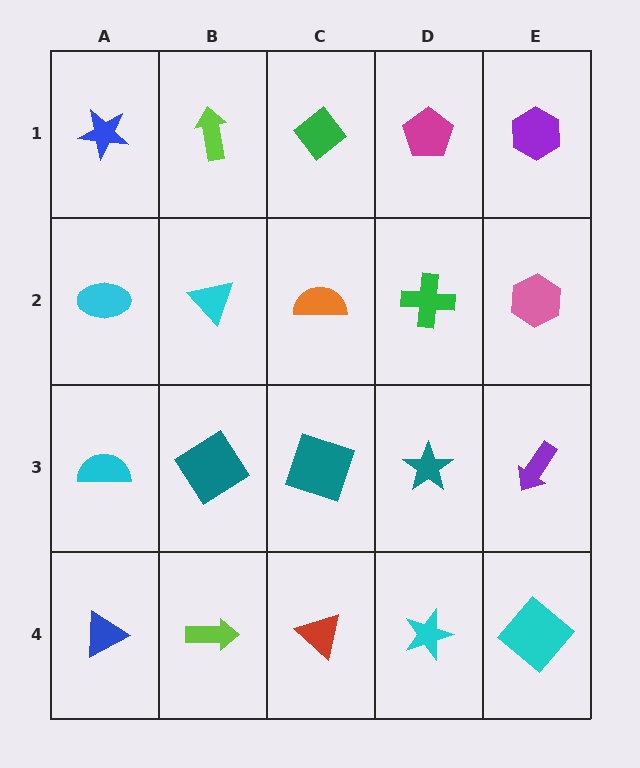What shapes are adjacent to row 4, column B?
A teal diamond (row 3, column B), a blue triangle (row 4, column A), a red triangle (row 4, column C).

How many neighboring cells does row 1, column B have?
3.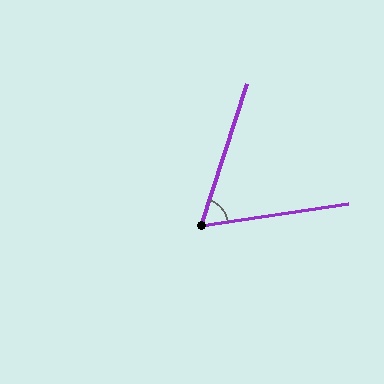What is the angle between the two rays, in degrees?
Approximately 63 degrees.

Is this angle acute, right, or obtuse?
It is acute.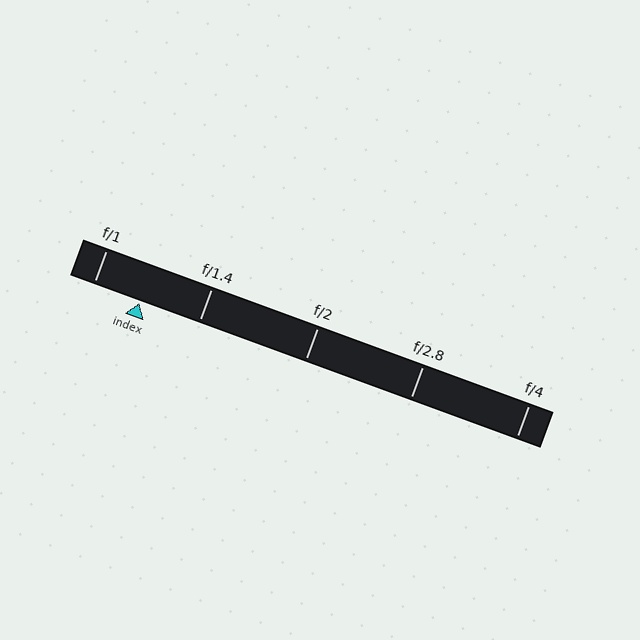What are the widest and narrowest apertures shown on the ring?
The widest aperture shown is f/1 and the narrowest is f/4.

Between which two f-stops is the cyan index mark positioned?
The index mark is between f/1 and f/1.4.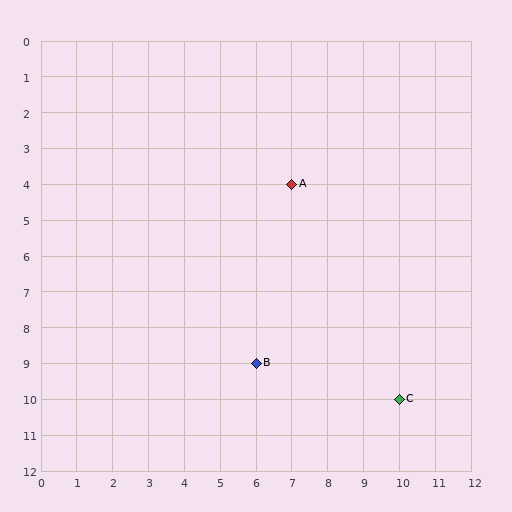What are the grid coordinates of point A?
Point A is at grid coordinates (7, 4).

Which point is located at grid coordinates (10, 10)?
Point C is at (10, 10).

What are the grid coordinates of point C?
Point C is at grid coordinates (10, 10).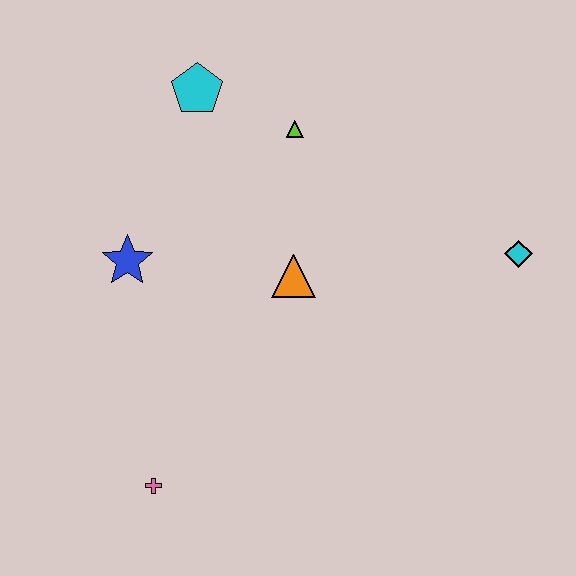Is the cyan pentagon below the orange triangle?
No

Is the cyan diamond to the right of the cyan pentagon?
Yes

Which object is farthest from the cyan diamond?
The pink cross is farthest from the cyan diamond.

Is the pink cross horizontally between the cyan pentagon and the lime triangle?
No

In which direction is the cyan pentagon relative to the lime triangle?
The cyan pentagon is to the left of the lime triangle.